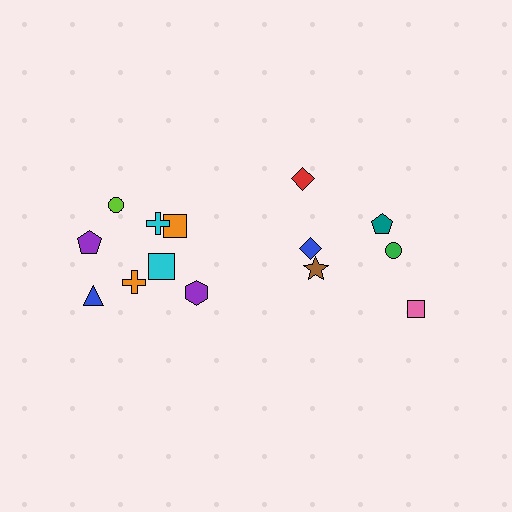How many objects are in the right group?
There are 6 objects.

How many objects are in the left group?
There are 8 objects.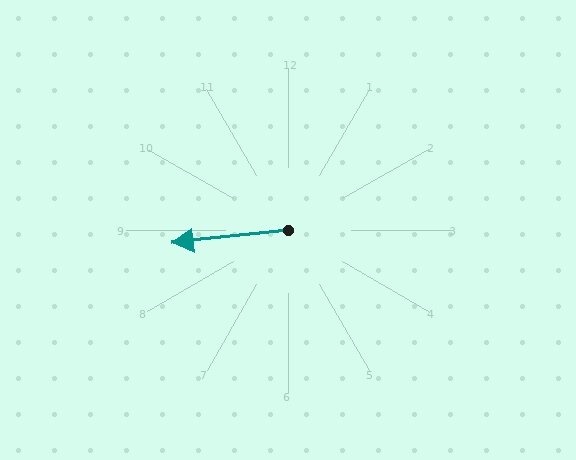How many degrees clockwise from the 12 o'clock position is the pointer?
Approximately 264 degrees.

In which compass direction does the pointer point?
West.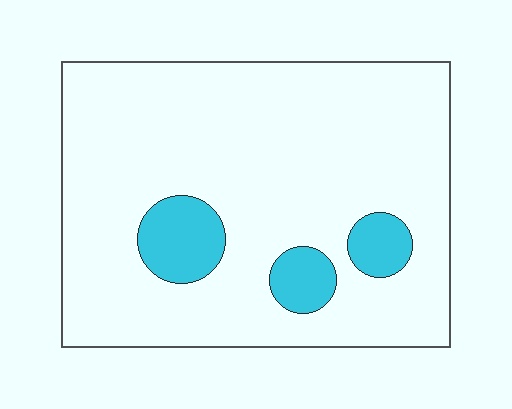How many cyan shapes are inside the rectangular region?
3.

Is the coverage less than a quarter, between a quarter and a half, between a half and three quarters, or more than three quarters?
Less than a quarter.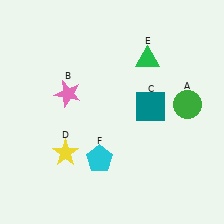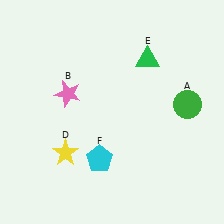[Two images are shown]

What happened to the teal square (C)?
The teal square (C) was removed in Image 2. It was in the top-right area of Image 1.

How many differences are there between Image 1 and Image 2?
There is 1 difference between the two images.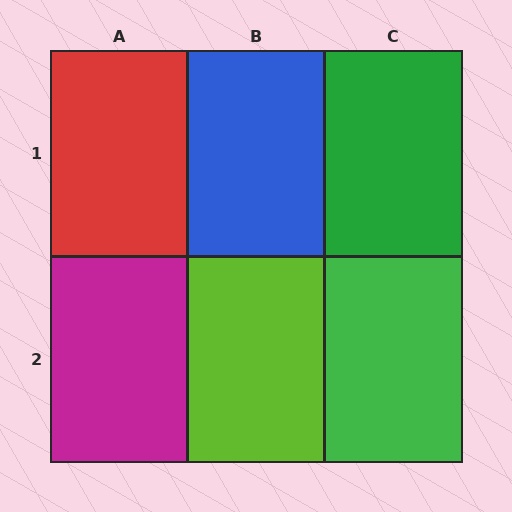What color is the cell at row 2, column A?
Magenta.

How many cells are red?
1 cell is red.